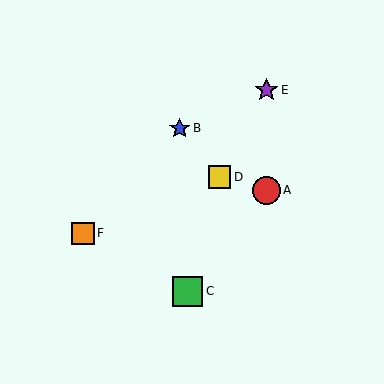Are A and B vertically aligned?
No, A is at x≈266 and B is at x≈180.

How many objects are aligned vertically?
2 objects (A, E) are aligned vertically.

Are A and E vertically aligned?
Yes, both are at x≈266.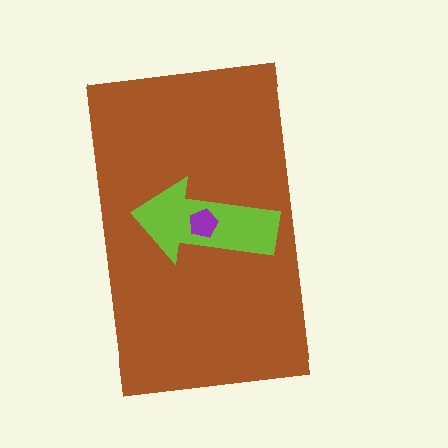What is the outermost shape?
The brown rectangle.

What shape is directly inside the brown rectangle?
The lime arrow.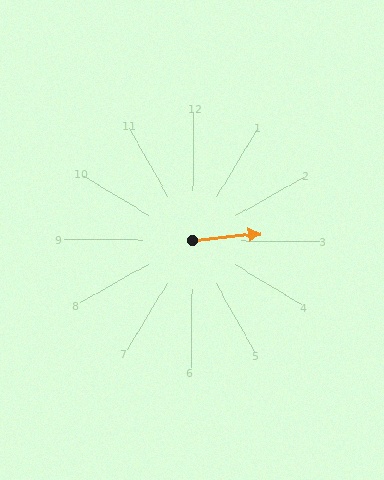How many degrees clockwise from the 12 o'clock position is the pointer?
Approximately 84 degrees.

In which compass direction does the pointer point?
East.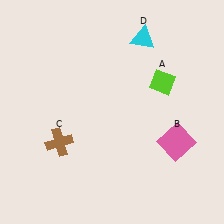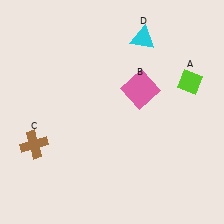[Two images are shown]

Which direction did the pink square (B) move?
The pink square (B) moved up.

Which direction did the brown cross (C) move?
The brown cross (C) moved left.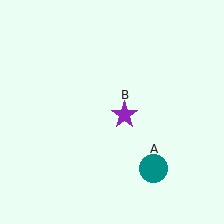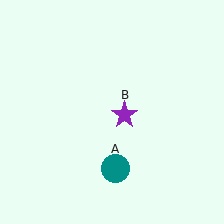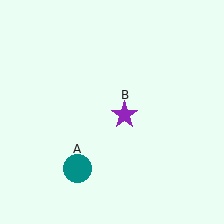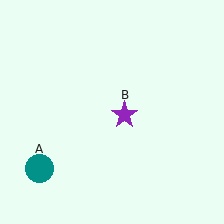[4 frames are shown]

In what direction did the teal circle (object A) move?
The teal circle (object A) moved left.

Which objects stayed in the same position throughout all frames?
Purple star (object B) remained stationary.